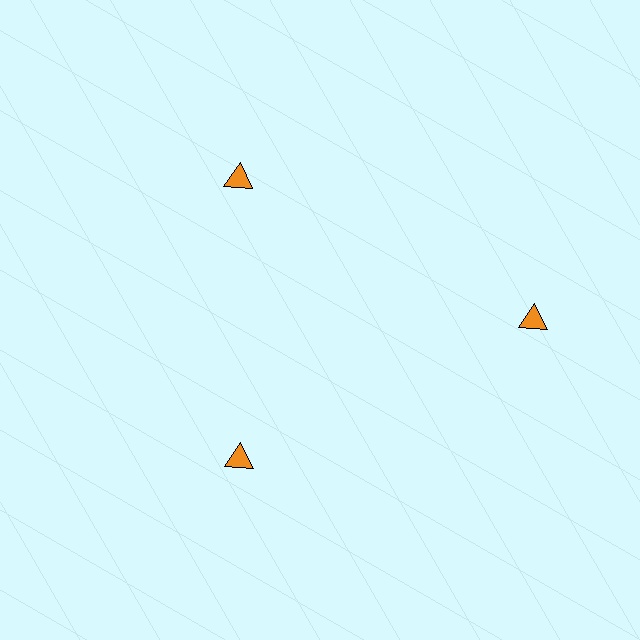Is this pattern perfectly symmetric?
No. The 3 orange triangles are arranged in a ring, but one element near the 3 o'clock position is pushed outward from the center, breaking the 3-fold rotational symmetry.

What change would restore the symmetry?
The symmetry would be restored by moving it inward, back onto the ring so that all 3 triangles sit at equal angles and equal distance from the center.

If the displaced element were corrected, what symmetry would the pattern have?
It would have 3-fold rotational symmetry — the pattern would map onto itself every 120 degrees.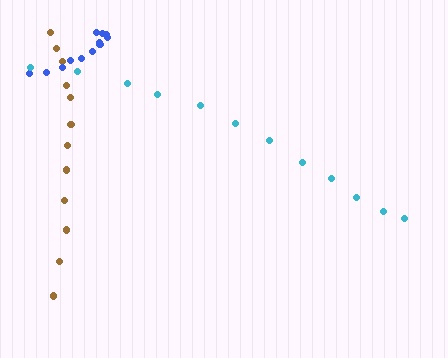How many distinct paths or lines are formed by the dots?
There are 3 distinct paths.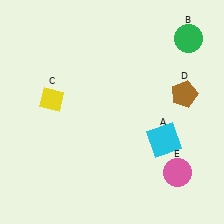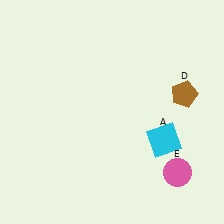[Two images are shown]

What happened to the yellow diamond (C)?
The yellow diamond (C) was removed in Image 2. It was in the top-left area of Image 1.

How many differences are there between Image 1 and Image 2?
There are 2 differences between the two images.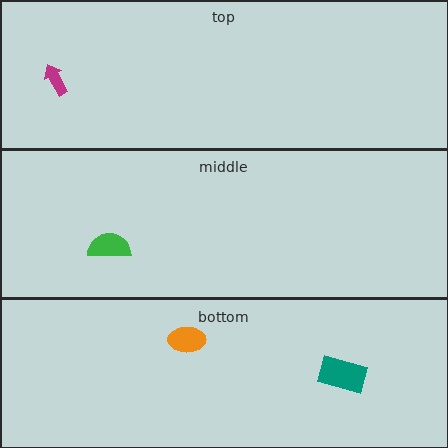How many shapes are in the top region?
1.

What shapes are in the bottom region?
The orange ellipse, the teal rectangle.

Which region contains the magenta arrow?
The top region.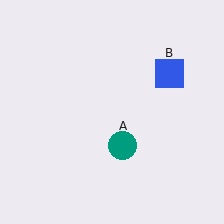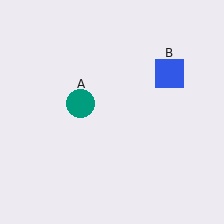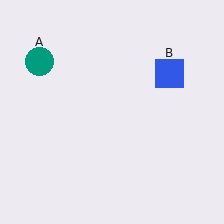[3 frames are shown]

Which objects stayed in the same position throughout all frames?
Blue square (object B) remained stationary.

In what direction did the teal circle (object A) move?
The teal circle (object A) moved up and to the left.